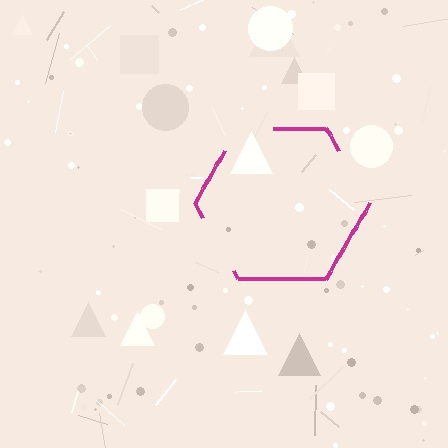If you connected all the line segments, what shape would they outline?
They would outline a hexagon.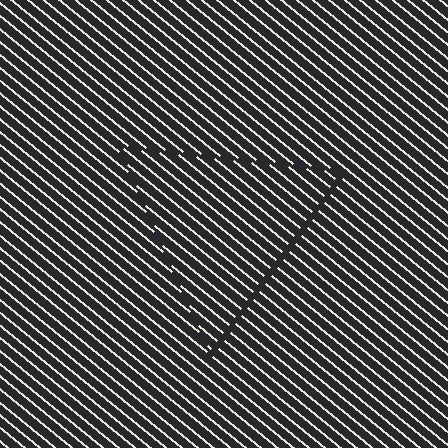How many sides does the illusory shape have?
3 sides — the line-ends trace a triangle.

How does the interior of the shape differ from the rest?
The interior of the shape contains the same grating, shifted by half a period — the contour is defined by the phase discontinuity where line-ends from the inner and outer gratings abut.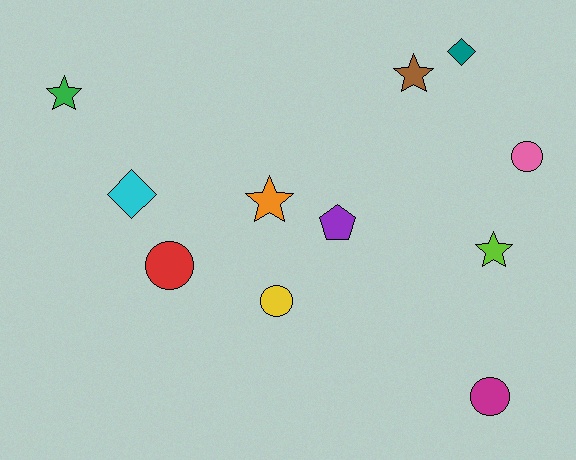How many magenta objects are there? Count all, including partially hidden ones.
There is 1 magenta object.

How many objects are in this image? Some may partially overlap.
There are 11 objects.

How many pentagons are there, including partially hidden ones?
There is 1 pentagon.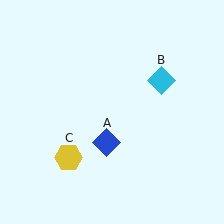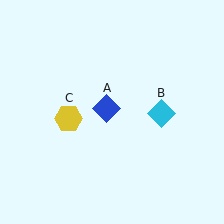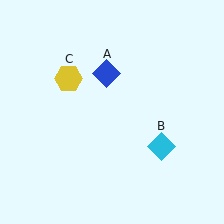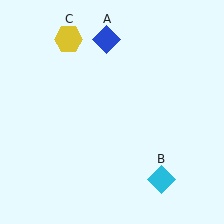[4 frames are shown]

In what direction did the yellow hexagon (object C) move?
The yellow hexagon (object C) moved up.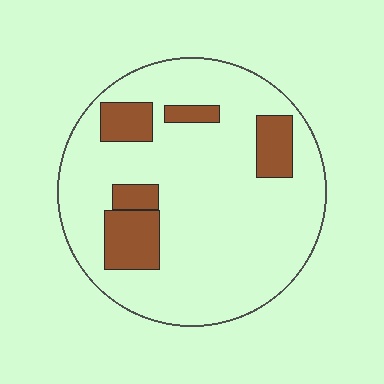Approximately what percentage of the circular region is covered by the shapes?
Approximately 20%.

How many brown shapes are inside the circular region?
5.